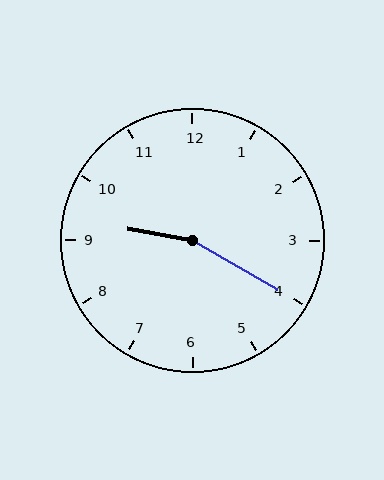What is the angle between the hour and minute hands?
Approximately 160 degrees.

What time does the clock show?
9:20.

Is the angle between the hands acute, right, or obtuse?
It is obtuse.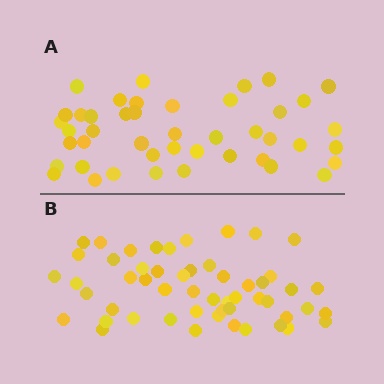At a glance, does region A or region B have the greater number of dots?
Region B (the bottom region) has more dots.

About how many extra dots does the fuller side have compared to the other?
Region B has roughly 8 or so more dots than region A.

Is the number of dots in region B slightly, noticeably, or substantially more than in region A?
Region B has only slightly more — the two regions are fairly close. The ratio is roughly 1.2 to 1.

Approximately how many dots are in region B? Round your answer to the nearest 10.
About 50 dots. (The exact count is 53, which rounds to 50.)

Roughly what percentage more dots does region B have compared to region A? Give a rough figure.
About 20% more.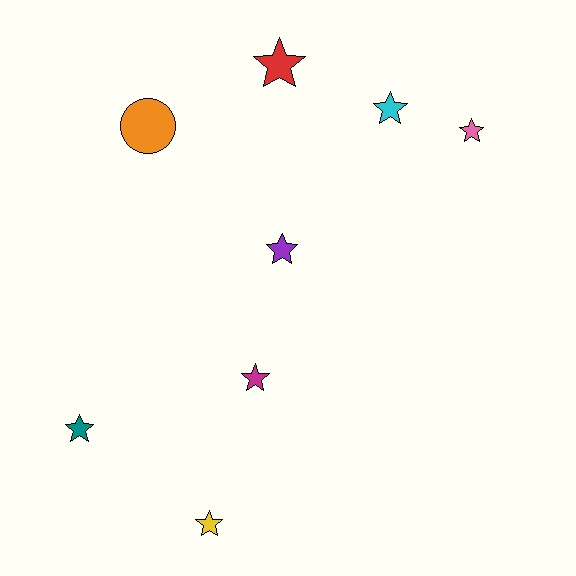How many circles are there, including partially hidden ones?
There is 1 circle.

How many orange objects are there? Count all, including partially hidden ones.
There is 1 orange object.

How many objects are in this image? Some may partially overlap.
There are 8 objects.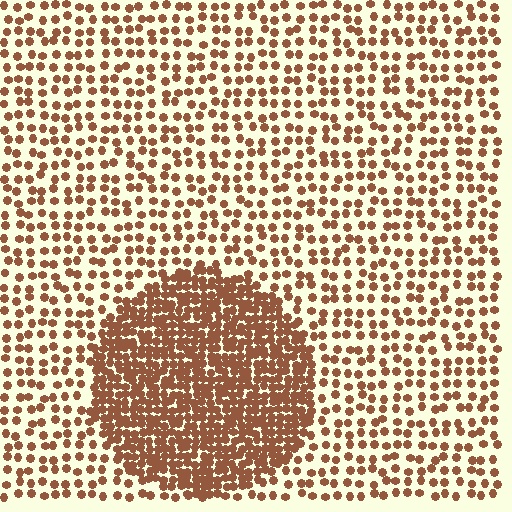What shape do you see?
I see a circle.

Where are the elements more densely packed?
The elements are more densely packed inside the circle boundary.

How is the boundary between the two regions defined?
The boundary is defined by a change in element density (approximately 2.5x ratio). All elements are the same color, size, and shape.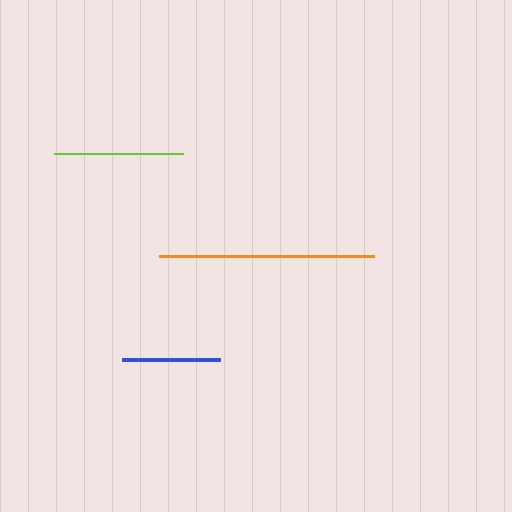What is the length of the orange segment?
The orange segment is approximately 215 pixels long.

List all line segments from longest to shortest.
From longest to shortest: orange, lime, blue.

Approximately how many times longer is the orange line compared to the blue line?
The orange line is approximately 2.2 times the length of the blue line.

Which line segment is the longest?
The orange line is the longest at approximately 215 pixels.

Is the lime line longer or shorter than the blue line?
The lime line is longer than the blue line.